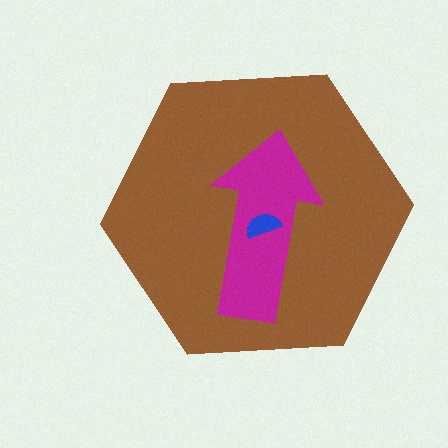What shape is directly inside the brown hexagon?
The magenta arrow.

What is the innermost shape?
The blue semicircle.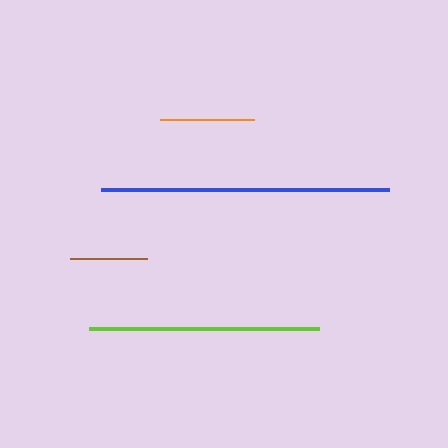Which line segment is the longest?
The blue line is the longest at approximately 288 pixels.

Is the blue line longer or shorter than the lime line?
The blue line is longer than the lime line.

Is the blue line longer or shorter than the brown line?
The blue line is longer than the brown line.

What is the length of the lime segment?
The lime segment is approximately 230 pixels long.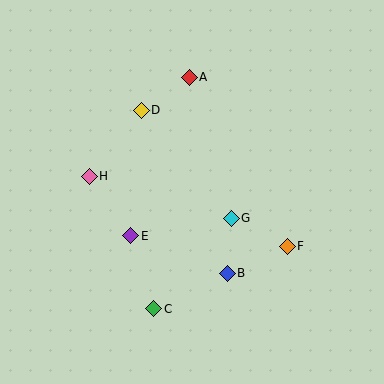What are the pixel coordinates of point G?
Point G is at (231, 218).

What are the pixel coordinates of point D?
Point D is at (141, 110).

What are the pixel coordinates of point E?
Point E is at (131, 236).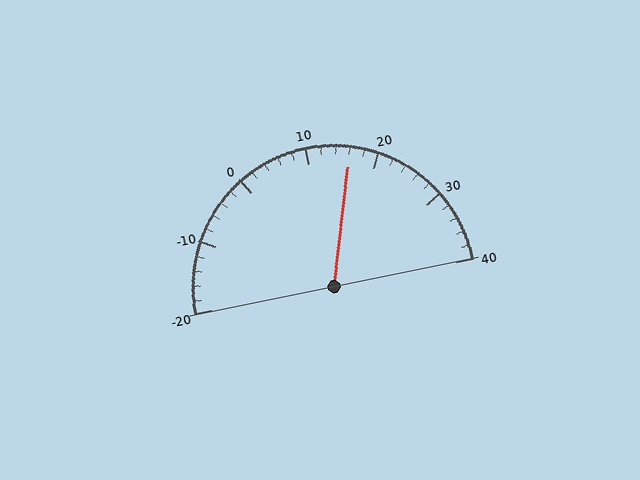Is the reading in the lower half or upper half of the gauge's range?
The reading is in the upper half of the range (-20 to 40).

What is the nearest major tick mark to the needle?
The nearest major tick mark is 20.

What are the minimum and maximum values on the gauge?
The gauge ranges from -20 to 40.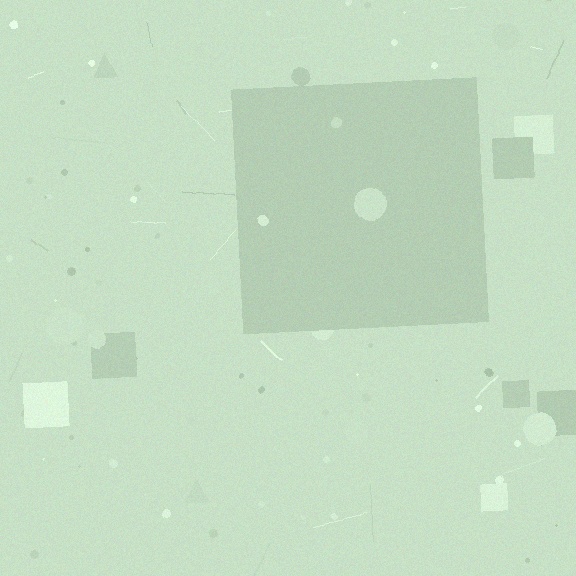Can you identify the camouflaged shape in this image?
The camouflaged shape is a square.